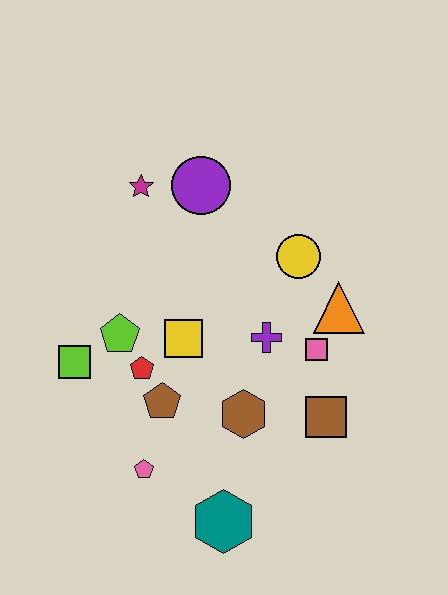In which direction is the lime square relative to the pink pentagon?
The lime square is above the pink pentagon.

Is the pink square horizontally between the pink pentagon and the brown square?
Yes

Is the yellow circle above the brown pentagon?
Yes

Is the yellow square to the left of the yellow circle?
Yes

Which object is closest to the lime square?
The lime pentagon is closest to the lime square.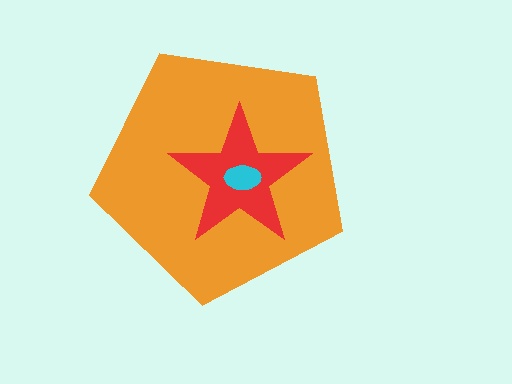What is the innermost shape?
The cyan ellipse.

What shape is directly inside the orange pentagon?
The red star.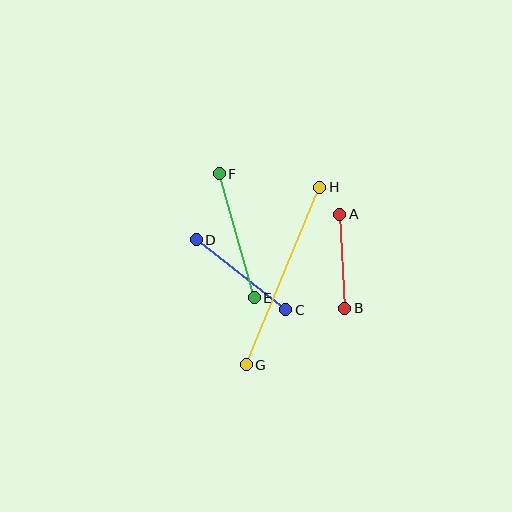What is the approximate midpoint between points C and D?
The midpoint is at approximately (241, 275) pixels.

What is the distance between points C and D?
The distance is approximately 114 pixels.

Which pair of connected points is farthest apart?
Points G and H are farthest apart.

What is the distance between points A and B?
The distance is approximately 94 pixels.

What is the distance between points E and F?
The distance is approximately 129 pixels.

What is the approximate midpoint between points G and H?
The midpoint is at approximately (283, 276) pixels.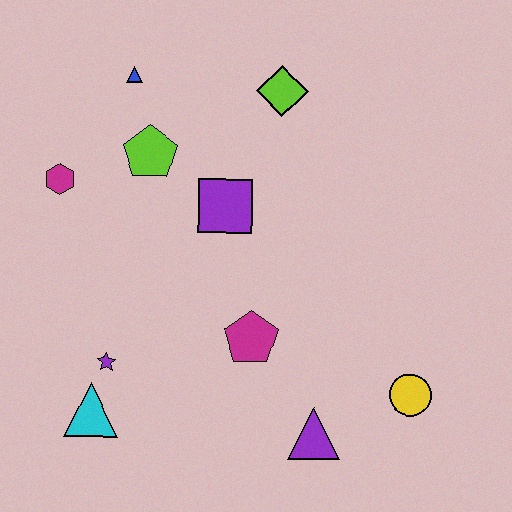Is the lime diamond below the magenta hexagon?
No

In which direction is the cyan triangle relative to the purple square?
The cyan triangle is below the purple square.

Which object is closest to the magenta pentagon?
The purple triangle is closest to the magenta pentagon.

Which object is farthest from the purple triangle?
The blue triangle is farthest from the purple triangle.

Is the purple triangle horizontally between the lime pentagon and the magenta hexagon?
No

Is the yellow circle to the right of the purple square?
Yes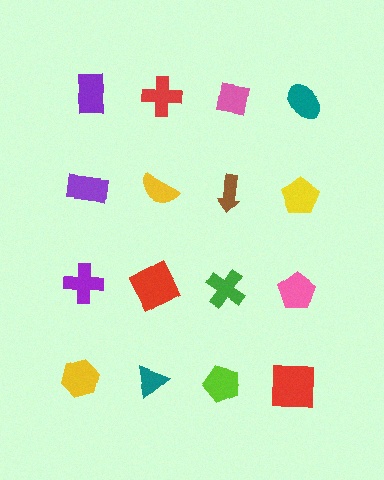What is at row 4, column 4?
A red square.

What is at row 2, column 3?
A brown arrow.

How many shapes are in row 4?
4 shapes.